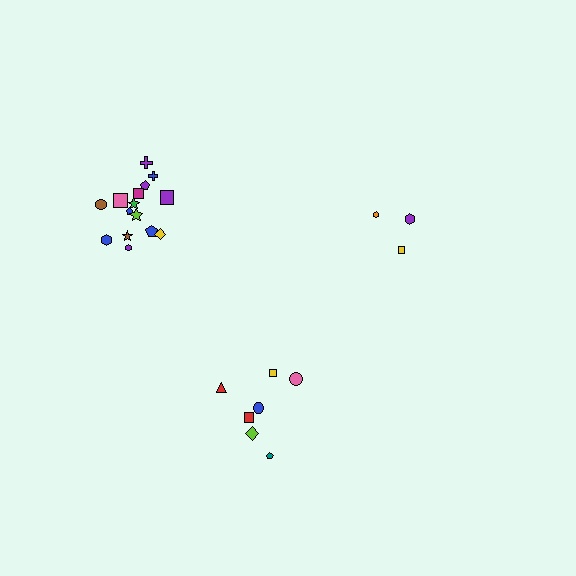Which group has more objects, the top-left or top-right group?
The top-left group.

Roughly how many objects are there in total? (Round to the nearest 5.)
Roughly 25 objects in total.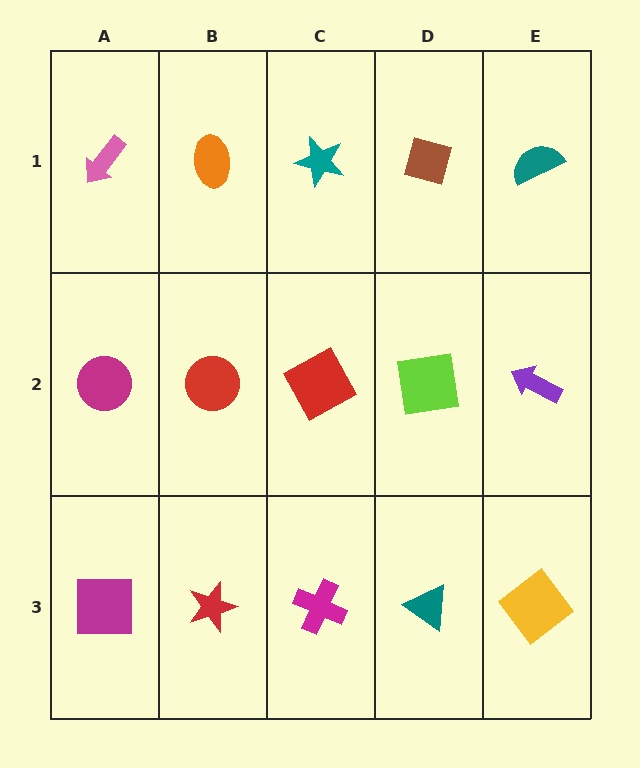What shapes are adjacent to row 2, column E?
A teal semicircle (row 1, column E), a yellow diamond (row 3, column E), a lime square (row 2, column D).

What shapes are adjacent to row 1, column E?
A purple arrow (row 2, column E), a brown diamond (row 1, column D).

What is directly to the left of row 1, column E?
A brown diamond.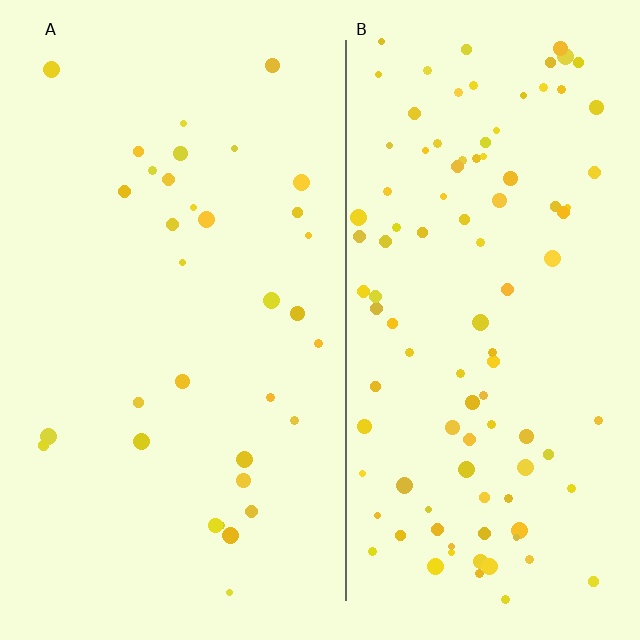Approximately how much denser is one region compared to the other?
Approximately 3.1× — region B over region A.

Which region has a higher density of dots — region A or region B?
B (the right).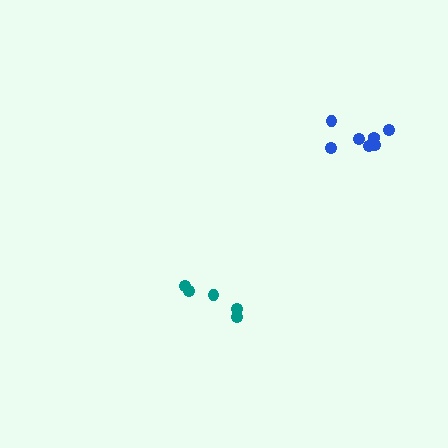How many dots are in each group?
Group 1: 7 dots, Group 2: 5 dots (12 total).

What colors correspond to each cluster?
The clusters are colored: blue, teal.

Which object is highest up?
The blue cluster is topmost.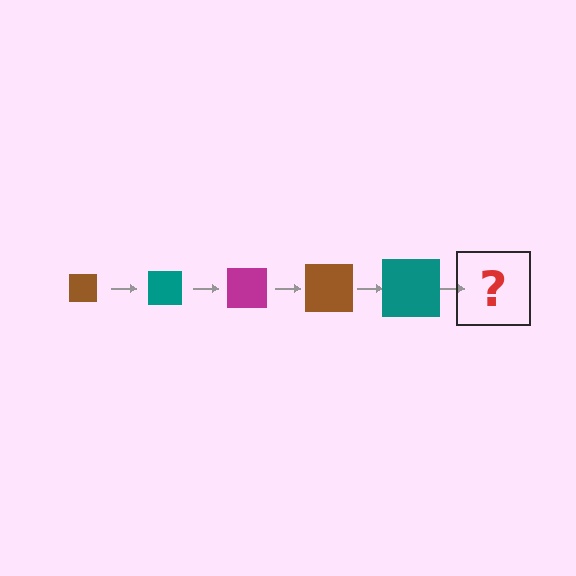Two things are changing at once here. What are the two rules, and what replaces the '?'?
The two rules are that the square grows larger each step and the color cycles through brown, teal, and magenta. The '?' should be a magenta square, larger than the previous one.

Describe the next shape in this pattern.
It should be a magenta square, larger than the previous one.